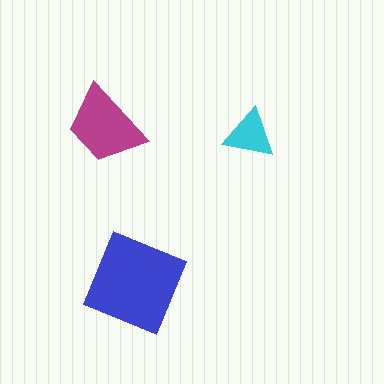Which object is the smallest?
The cyan triangle.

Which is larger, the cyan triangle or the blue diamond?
The blue diamond.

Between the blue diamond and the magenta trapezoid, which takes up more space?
The blue diamond.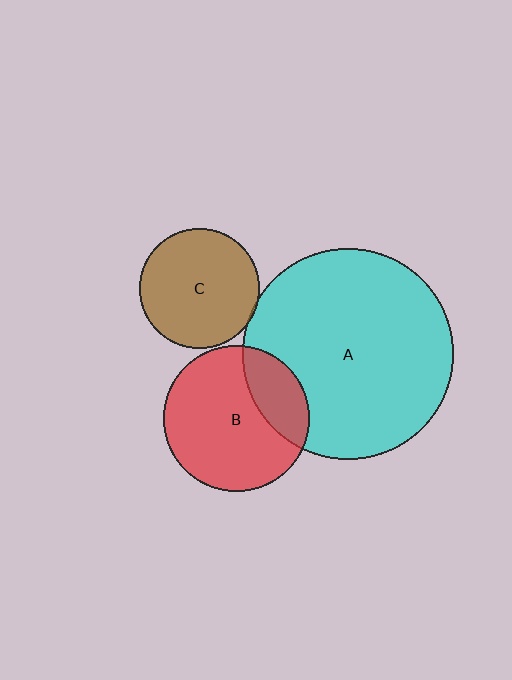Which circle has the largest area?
Circle A (cyan).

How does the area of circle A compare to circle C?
Approximately 3.1 times.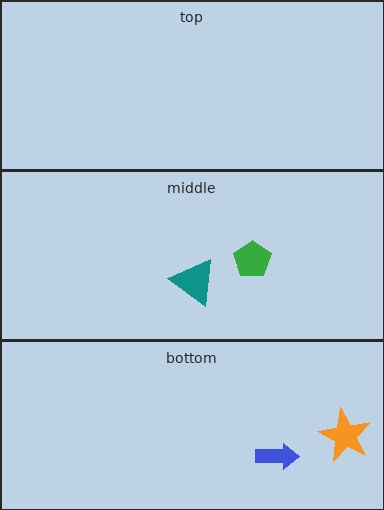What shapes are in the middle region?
The teal triangle, the green pentagon.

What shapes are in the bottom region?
The orange star, the blue arrow.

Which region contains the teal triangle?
The middle region.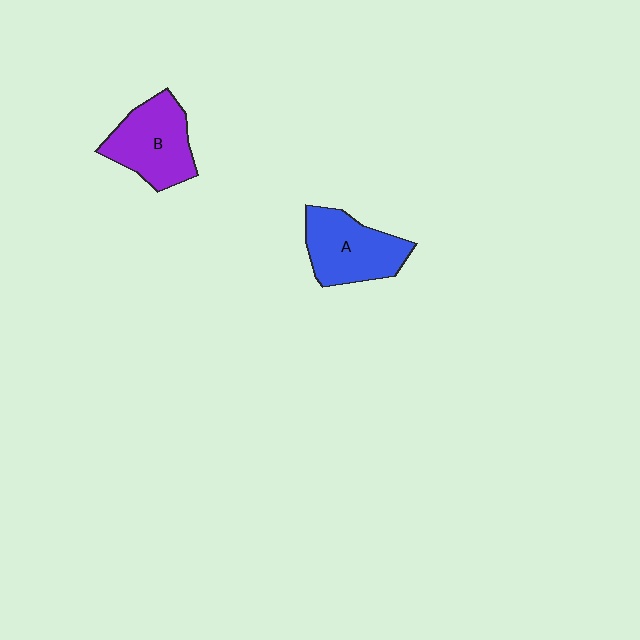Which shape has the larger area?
Shape B (purple).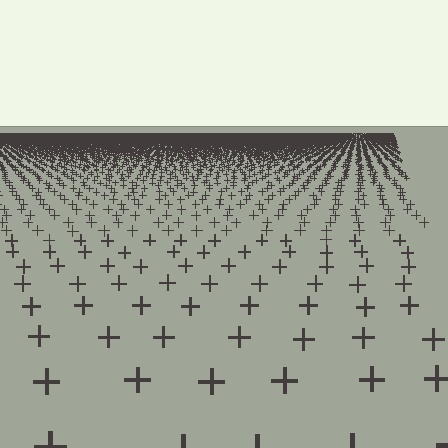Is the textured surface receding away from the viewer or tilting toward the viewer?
The surface is receding away from the viewer. Texture elements get smaller and denser toward the top.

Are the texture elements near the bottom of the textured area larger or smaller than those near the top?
Larger. Near the bottom, elements are closer to the viewer and appear at a bigger on-screen size.